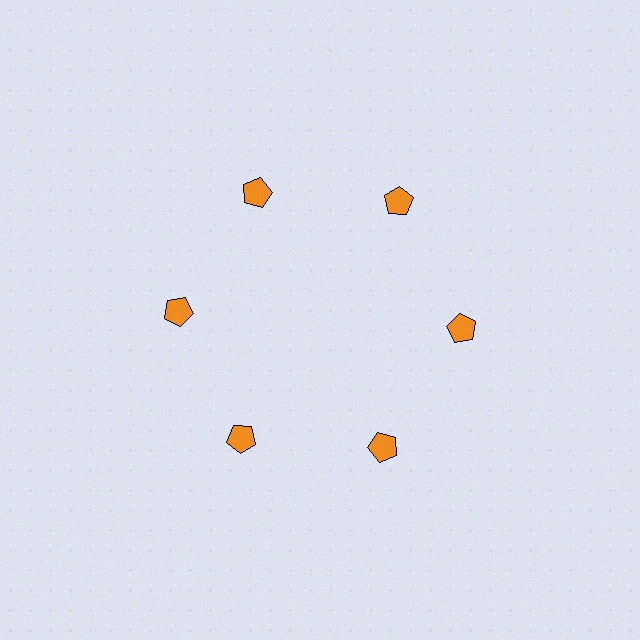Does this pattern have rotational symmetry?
Yes, this pattern has 6-fold rotational symmetry. It looks the same after rotating 60 degrees around the center.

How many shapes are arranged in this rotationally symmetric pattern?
There are 6 shapes, arranged in 6 groups of 1.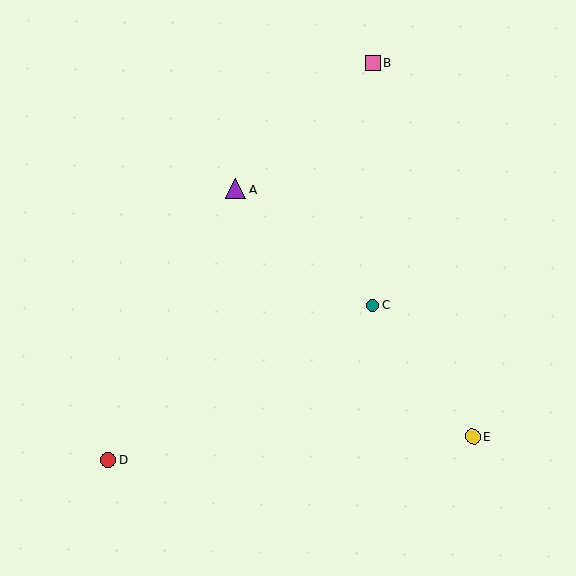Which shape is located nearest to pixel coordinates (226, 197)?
The purple triangle (labeled A) at (236, 189) is nearest to that location.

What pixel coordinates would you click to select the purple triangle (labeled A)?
Click at (236, 189) to select the purple triangle A.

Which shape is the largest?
The purple triangle (labeled A) is the largest.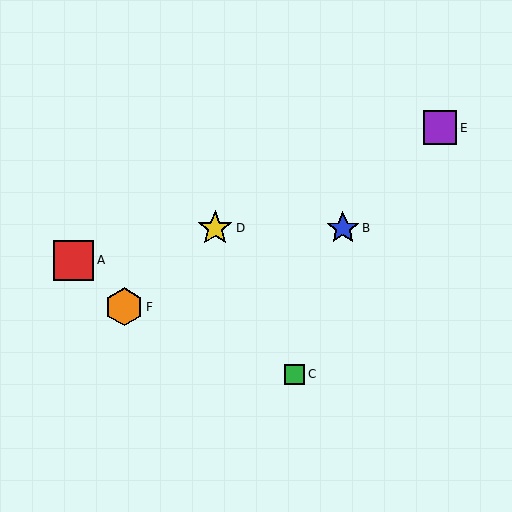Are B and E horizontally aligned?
No, B is at y≈228 and E is at y≈128.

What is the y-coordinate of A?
Object A is at y≈260.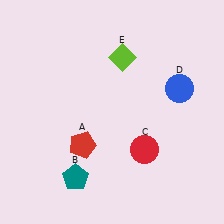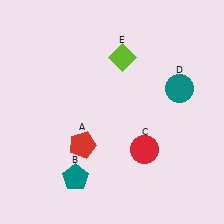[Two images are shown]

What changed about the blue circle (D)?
In Image 1, D is blue. In Image 2, it changed to teal.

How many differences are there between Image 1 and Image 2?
There is 1 difference between the two images.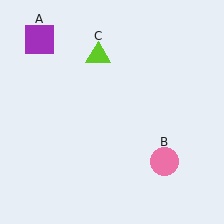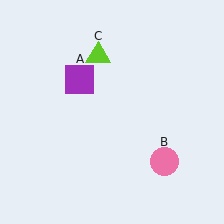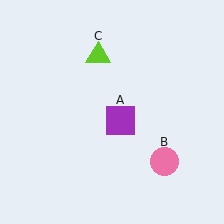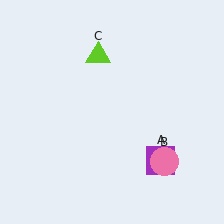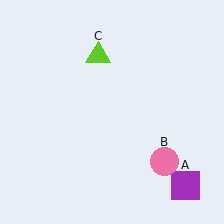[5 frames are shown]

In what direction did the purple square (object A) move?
The purple square (object A) moved down and to the right.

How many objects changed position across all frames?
1 object changed position: purple square (object A).